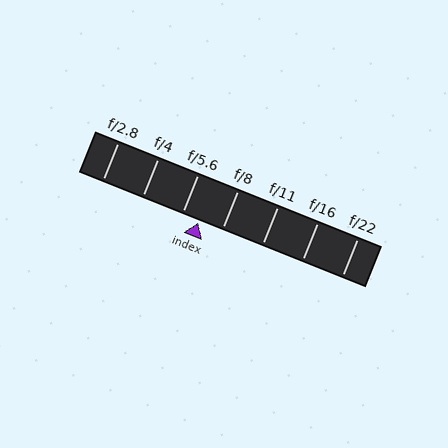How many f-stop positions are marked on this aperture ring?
There are 7 f-stop positions marked.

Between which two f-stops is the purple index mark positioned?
The index mark is between f/5.6 and f/8.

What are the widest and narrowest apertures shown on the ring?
The widest aperture shown is f/2.8 and the narrowest is f/22.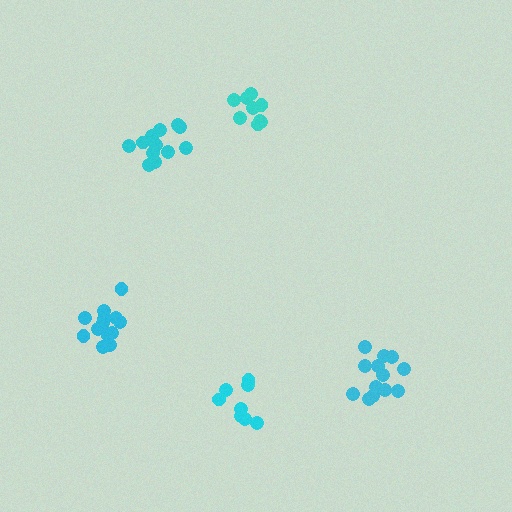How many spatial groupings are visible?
There are 5 spatial groupings.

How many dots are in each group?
Group 1: 13 dots, Group 2: 13 dots, Group 3: 13 dots, Group 4: 8 dots, Group 5: 9 dots (56 total).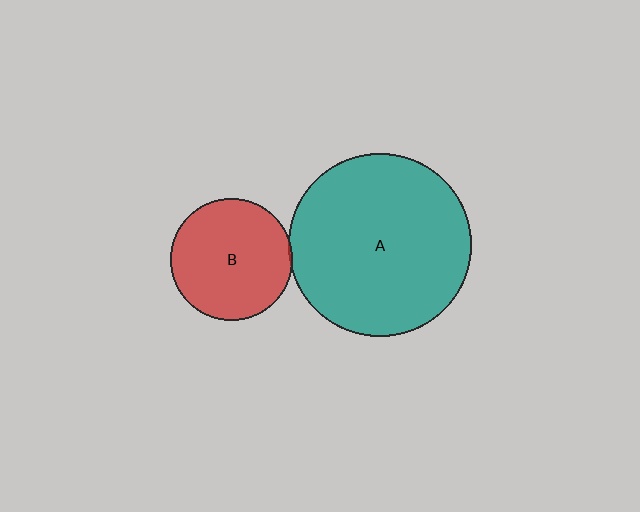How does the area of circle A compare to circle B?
Approximately 2.3 times.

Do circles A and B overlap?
Yes.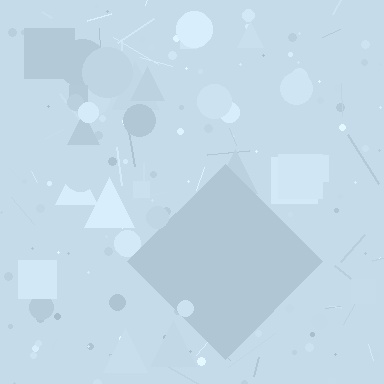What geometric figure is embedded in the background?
A diamond is embedded in the background.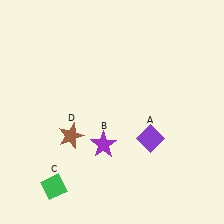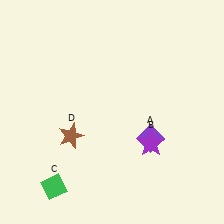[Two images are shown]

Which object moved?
The purple star (B) moved right.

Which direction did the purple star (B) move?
The purple star (B) moved right.